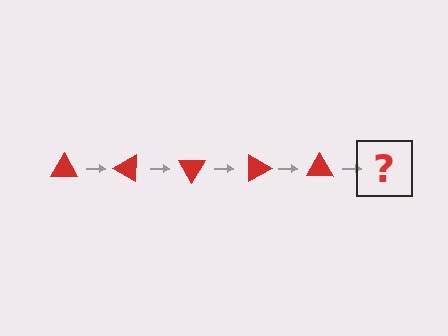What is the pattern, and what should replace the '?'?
The pattern is that the triangle rotates 30 degrees each step. The '?' should be a red triangle rotated 150 degrees.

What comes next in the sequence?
The next element should be a red triangle rotated 150 degrees.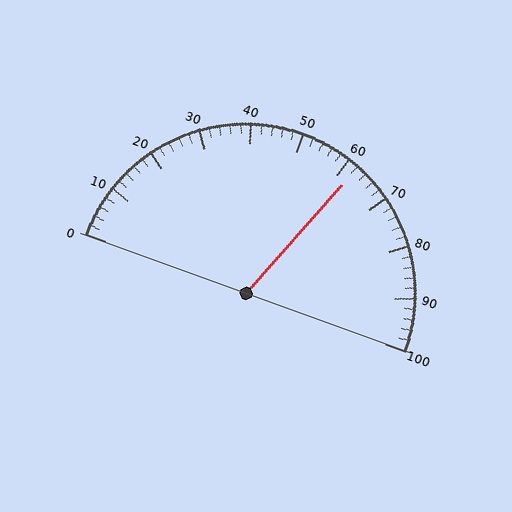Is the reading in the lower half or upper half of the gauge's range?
The reading is in the upper half of the range (0 to 100).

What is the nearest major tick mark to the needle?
The nearest major tick mark is 60.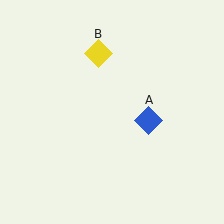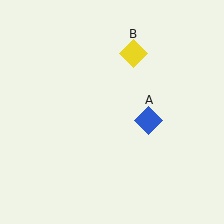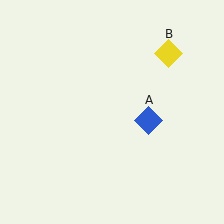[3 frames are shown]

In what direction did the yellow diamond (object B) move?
The yellow diamond (object B) moved right.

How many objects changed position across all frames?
1 object changed position: yellow diamond (object B).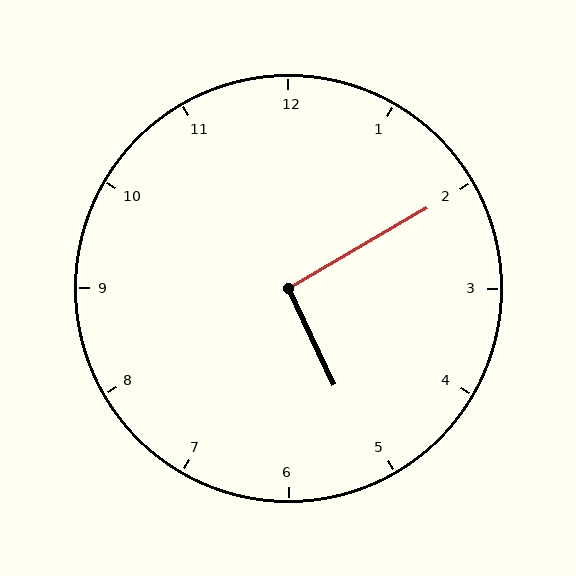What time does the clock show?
5:10.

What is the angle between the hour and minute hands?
Approximately 95 degrees.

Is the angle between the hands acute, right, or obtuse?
It is right.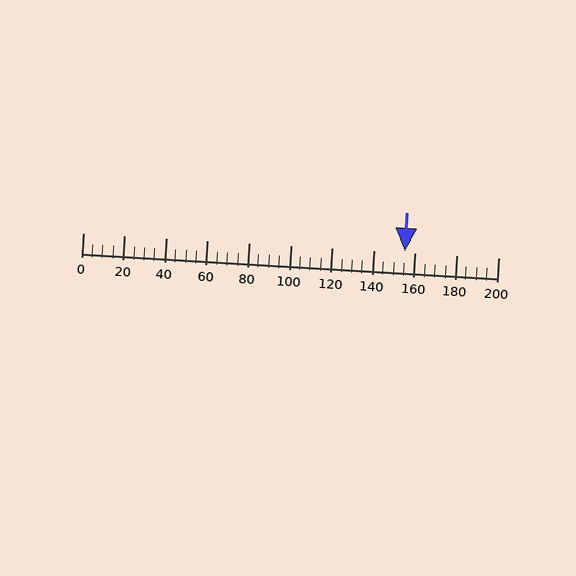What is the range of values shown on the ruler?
The ruler shows values from 0 to 200.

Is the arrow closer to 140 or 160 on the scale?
The arrow is closer to 160.